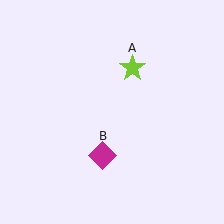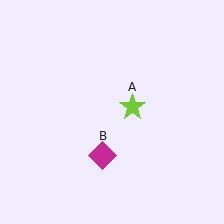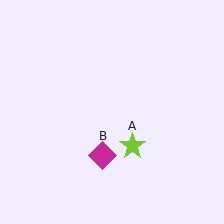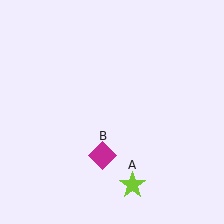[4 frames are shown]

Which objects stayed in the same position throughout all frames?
Magenta diamond (object B) remained stationary.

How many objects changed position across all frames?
1 object changed position: lime star (object A).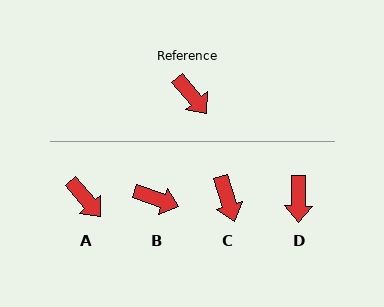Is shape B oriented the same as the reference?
No, it is off by about 31 degrees.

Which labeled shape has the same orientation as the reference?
A.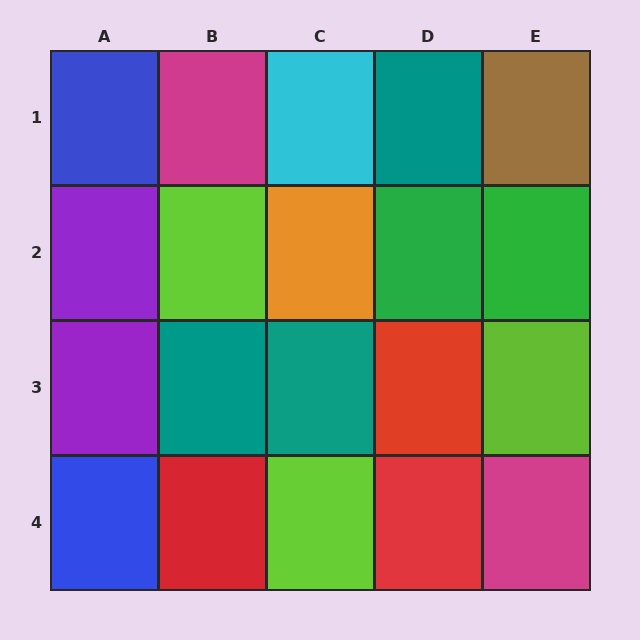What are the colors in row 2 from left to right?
Purple, lime, orange, green, green.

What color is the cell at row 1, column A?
Blue.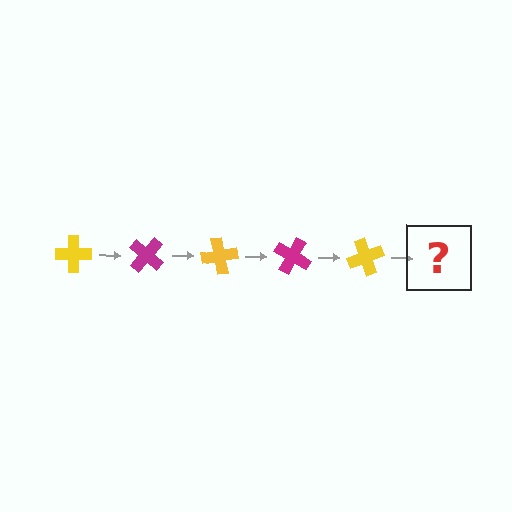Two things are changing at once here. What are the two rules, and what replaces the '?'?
The two rules are that it rotates 40 degrees each step and the color cycles through yellow and magenta. The '?' should be a magenta cross, rotated 200 degrees from the start.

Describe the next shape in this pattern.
It should be a magenta cross, rotated 200 degrees from the start.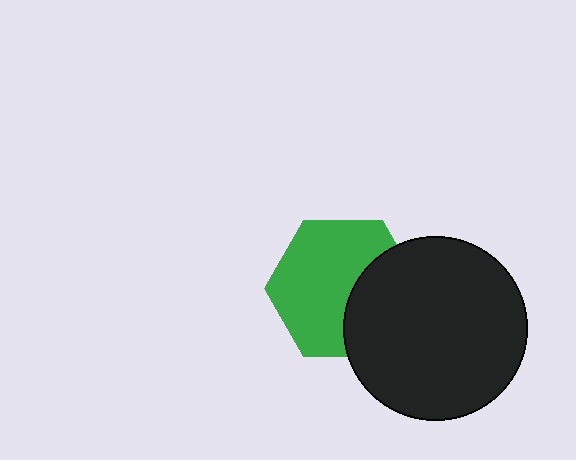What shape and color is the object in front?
The object in front is a black circle.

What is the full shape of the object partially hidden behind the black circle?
The partially hidden object is a green hexagon.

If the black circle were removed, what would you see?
You would see the complete green hexagon.